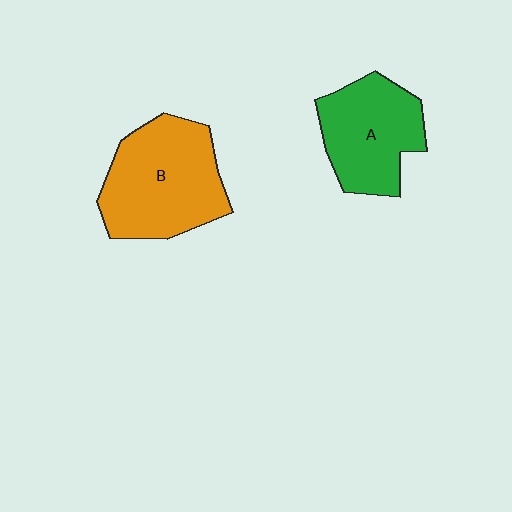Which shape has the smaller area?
Shape A (green).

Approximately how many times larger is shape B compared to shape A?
Approximately 1.3 times.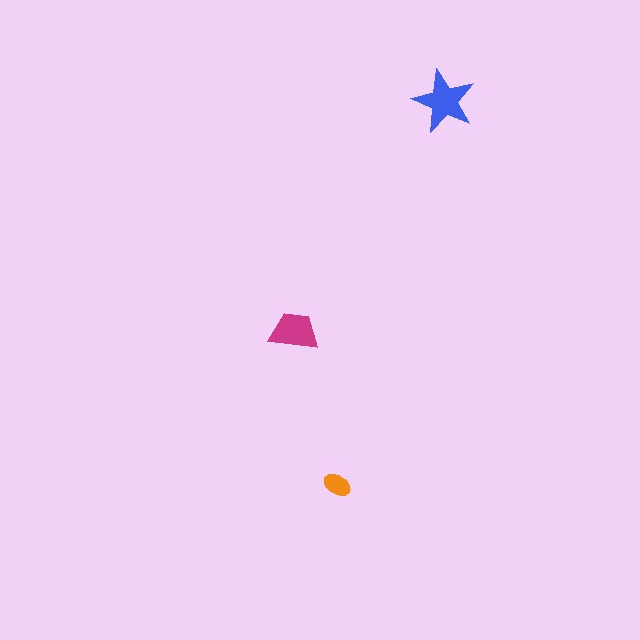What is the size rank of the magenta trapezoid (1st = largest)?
2nd.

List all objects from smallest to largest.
The orange ellipse, the magenta trapezoid, the blue star.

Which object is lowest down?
The orange ellipse is bottommost.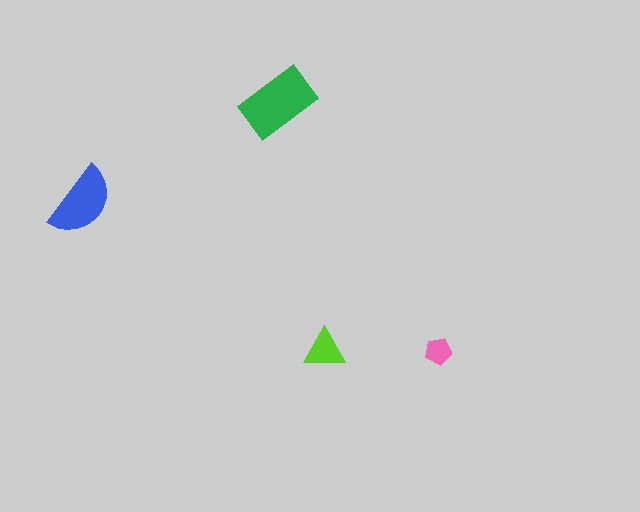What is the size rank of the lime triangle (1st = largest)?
3rd.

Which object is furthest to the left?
The blue semicircle is leftmost.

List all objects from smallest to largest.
The pink pentagon, the lime triangle, the blue semicircle, the green rectangle.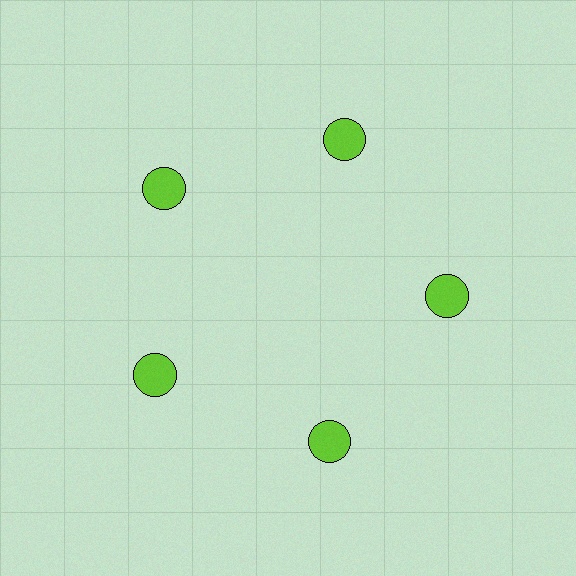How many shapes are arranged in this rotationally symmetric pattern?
There are 5 shapes, arranged in 5 groups of 1.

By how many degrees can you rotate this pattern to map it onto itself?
The pattern maps onto itself every 72 degrees of rotation.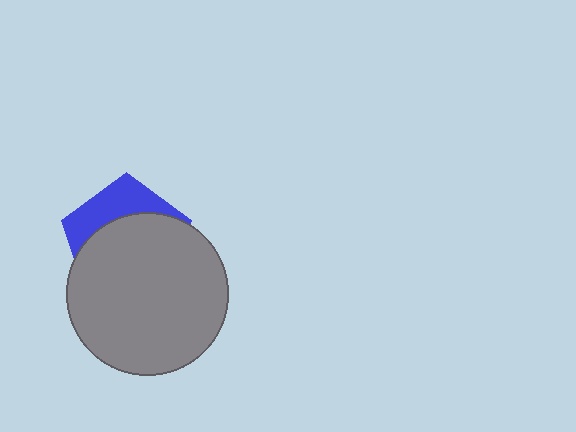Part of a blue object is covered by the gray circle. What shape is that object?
It is a pentagon.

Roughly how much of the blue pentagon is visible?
A small part of it is visible (roughly 32%).